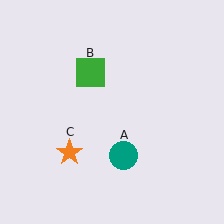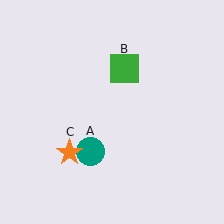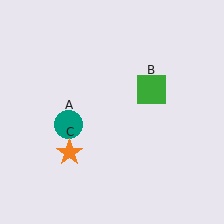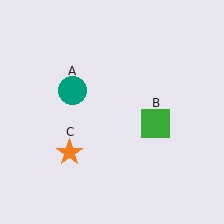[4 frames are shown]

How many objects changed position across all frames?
2 objects changed position: teal circle (object A), green square (object B).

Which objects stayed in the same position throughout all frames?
Orange star (object C) remained stationary.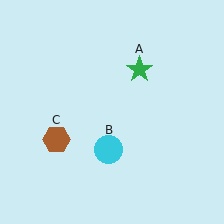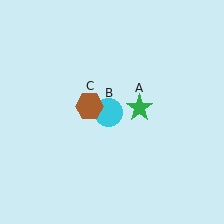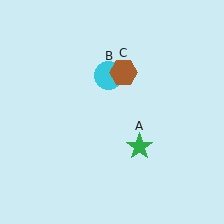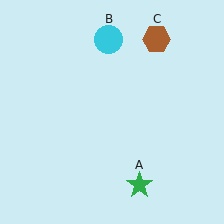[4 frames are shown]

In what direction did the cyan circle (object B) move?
The cyan circle (object B) moved up.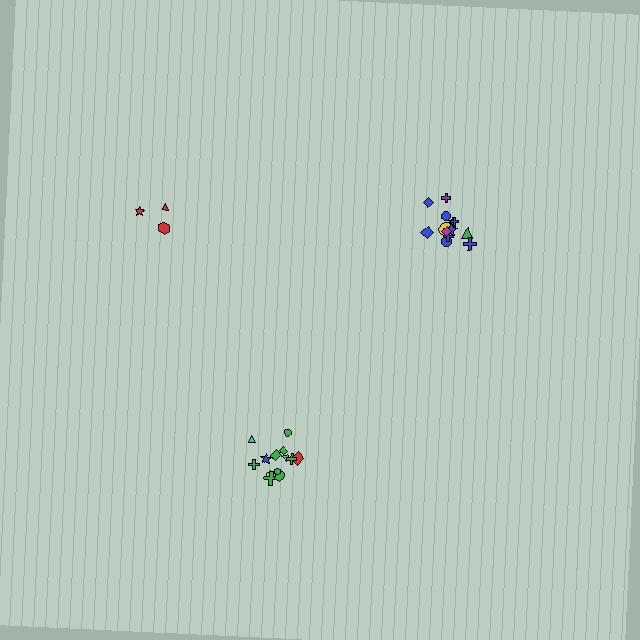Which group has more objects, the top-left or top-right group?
The top-right group.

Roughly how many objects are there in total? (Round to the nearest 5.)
Roughly 35 objects in total.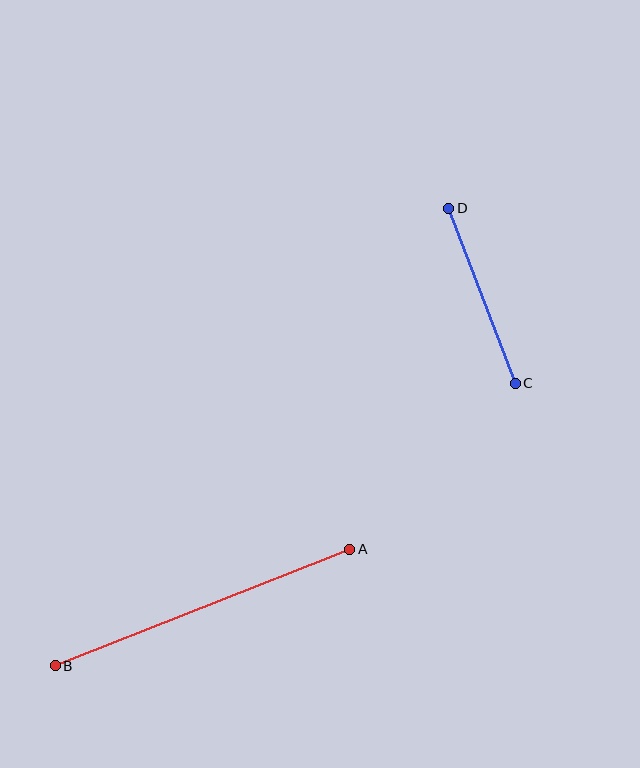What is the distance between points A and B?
The distance is approximately 317 pixels.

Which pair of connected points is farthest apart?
Points A and B are farthest apart.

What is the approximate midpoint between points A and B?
The midpoint is at approximately (203, 607) pixels.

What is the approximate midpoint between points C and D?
The midpoint is at approximately (482, 296) pixels.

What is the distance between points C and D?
The distance is approximately 187 pixels.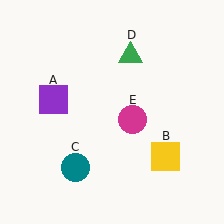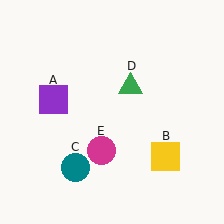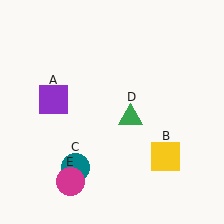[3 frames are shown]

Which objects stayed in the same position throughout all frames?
Purple square (object A) and yellow square (object B) and teal circle (object C) remained stationary.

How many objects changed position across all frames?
2 objects changed position: green triangle (object D), magenta circle (object E).